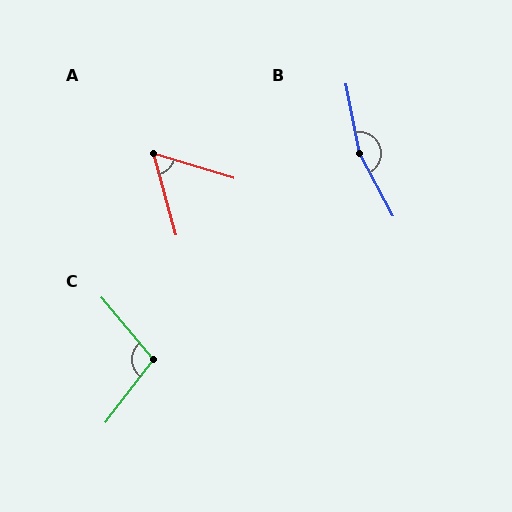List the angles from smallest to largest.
A (58°), C (102°), B (162°).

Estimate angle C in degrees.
Approximately 102 degrees.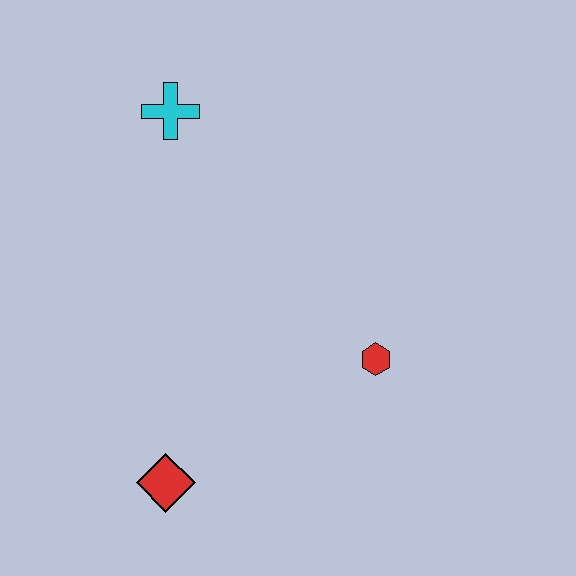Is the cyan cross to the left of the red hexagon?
Yes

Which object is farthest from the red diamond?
The cyan cross is farthest from the red diamond.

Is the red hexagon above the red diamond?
Yes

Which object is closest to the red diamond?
The red hexagon is closest to the red diamond.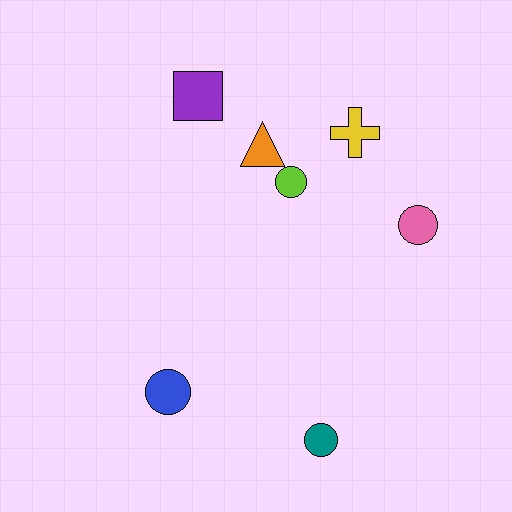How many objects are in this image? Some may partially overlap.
There are 7 objects.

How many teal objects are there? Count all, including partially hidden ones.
There is 1 teal object.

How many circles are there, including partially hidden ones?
There are 4 circles.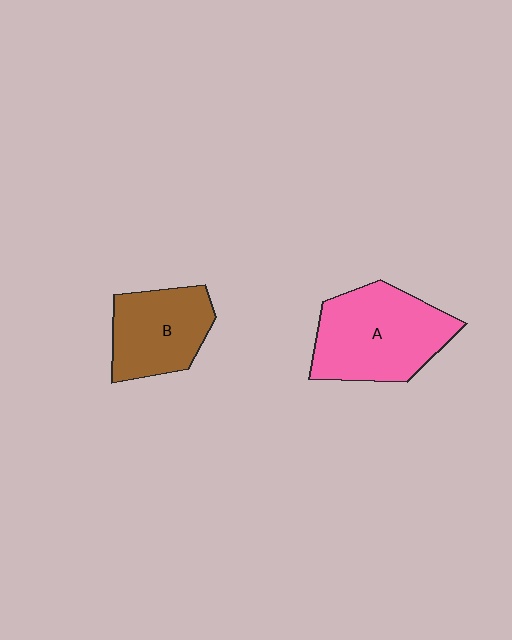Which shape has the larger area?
Shape A (pink).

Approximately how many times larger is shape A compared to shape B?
Approximately 1.4 times.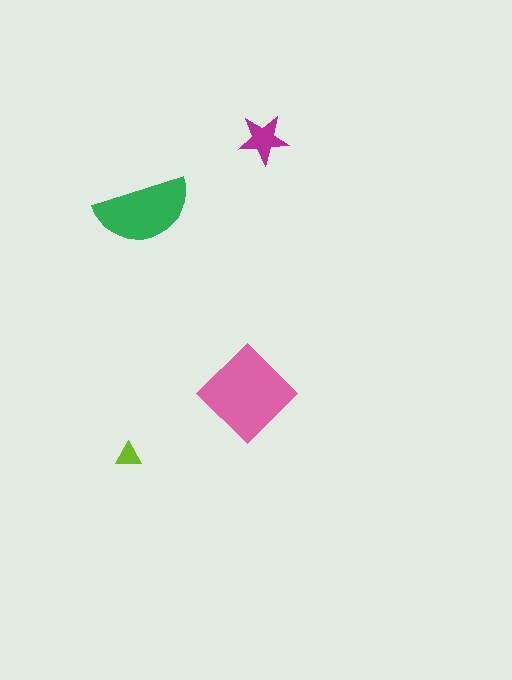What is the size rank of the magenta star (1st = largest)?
3rd.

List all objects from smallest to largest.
The lime triangle, the magenta star, the green semicircle, the pink diamond.